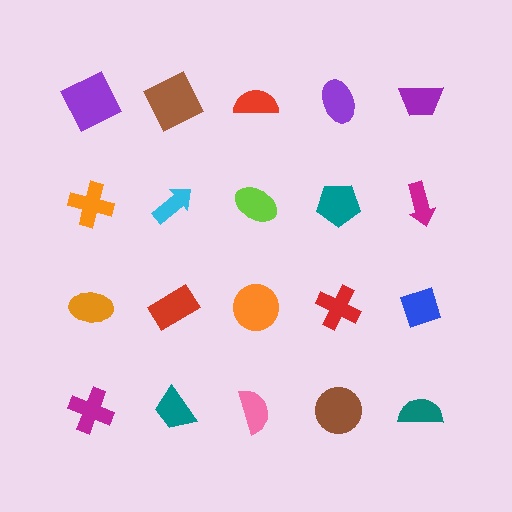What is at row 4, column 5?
A teal semicircle.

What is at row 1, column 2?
A brown square.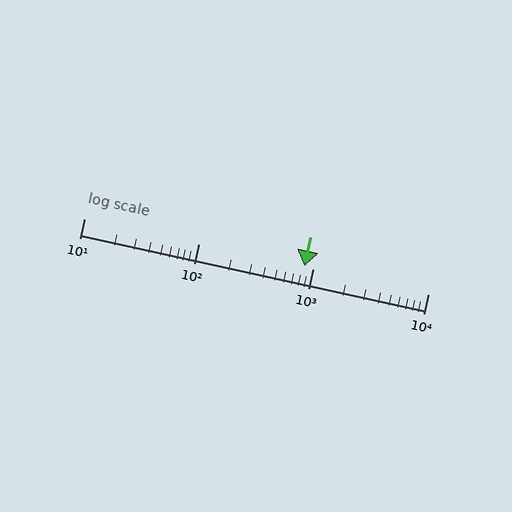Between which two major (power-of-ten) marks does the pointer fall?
The pointer is between 100 and 1000.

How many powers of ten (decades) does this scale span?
The scale spans 3 decades, from 10 to 10000.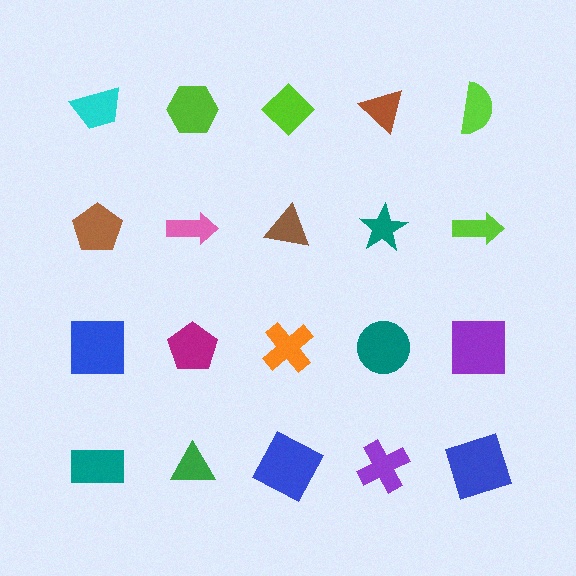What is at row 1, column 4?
A brown triangle.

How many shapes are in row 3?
5 shapes.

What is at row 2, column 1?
A brown pentagon.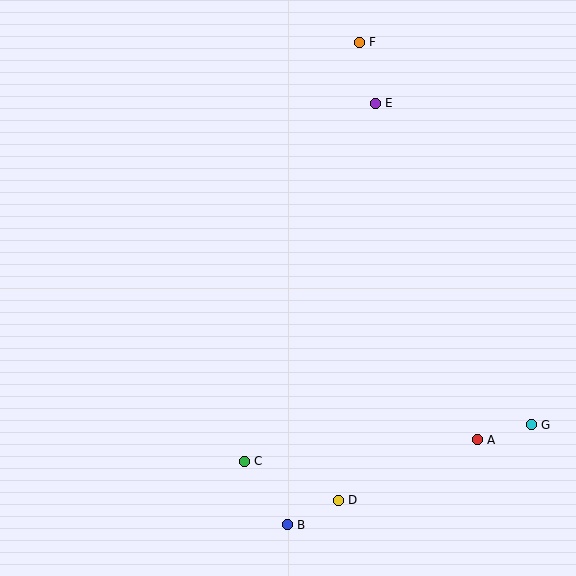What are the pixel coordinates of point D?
Point D is at (338, 500).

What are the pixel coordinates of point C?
Point C is at (244, 461).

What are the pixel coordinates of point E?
Point E is at (375, 103).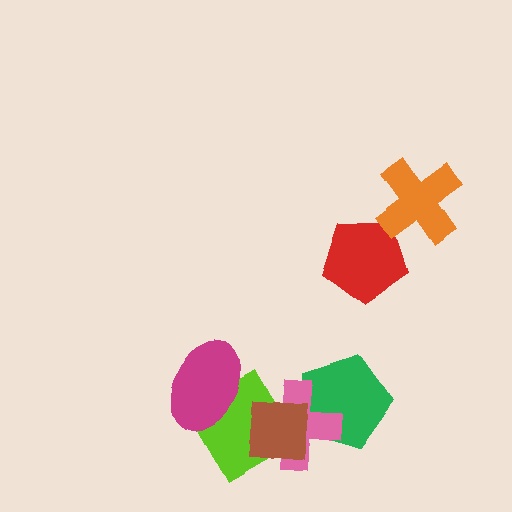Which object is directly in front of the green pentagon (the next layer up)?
The pink cross is directly in front of the green pentagon.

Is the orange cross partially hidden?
No, no other shape covers it.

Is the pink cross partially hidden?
Yes, it is partially covered by another shape.